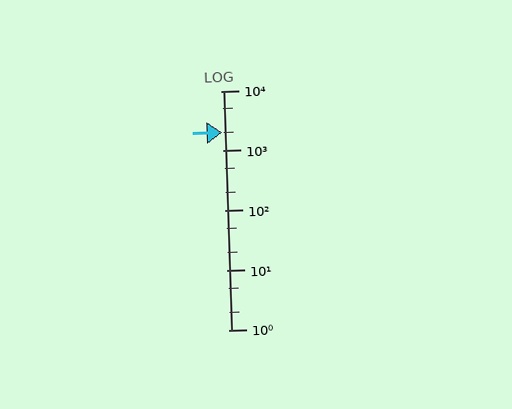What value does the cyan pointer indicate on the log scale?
The pointer indicates approximately 2000.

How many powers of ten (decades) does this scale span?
The scale spans 4 decades, from 1 to 10000.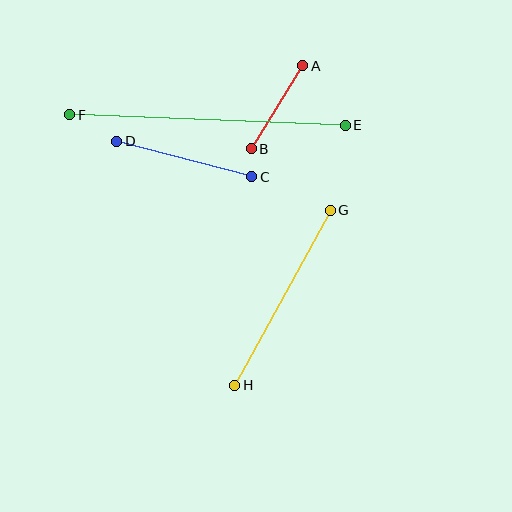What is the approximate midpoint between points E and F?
The midpoint is at approximately (208, 120) pixels.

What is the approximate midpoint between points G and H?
The midpoint is at approximately (282, 298) pixels.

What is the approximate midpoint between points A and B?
The midpoint is at approximately (277, 107) pixels.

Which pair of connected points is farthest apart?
Points E and F are farthest apart.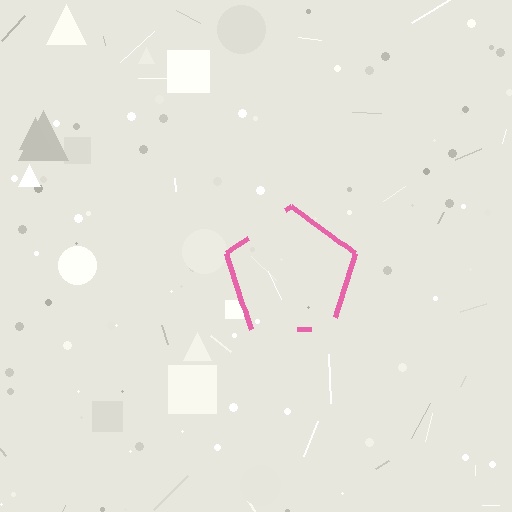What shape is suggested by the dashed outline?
The dashed outline suggests a pentagon.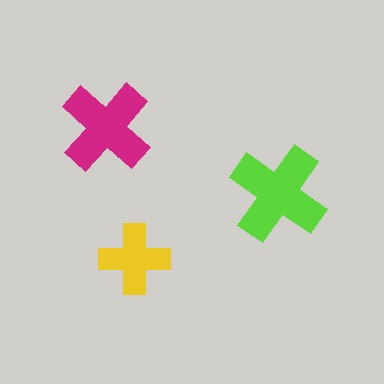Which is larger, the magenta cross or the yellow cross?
The magenta one.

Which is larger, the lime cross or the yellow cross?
The lime one.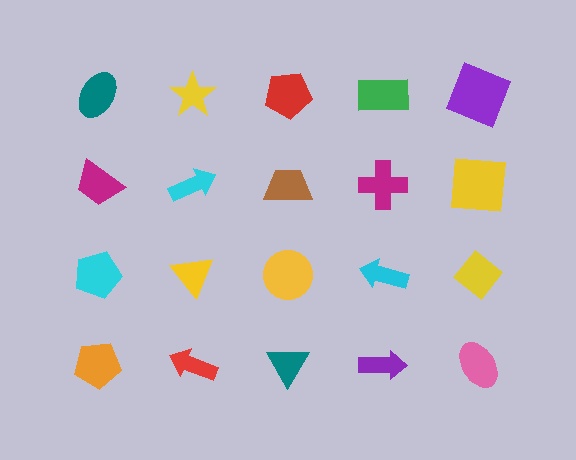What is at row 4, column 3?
A teal triangle.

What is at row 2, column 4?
A magenta cross.